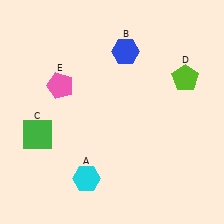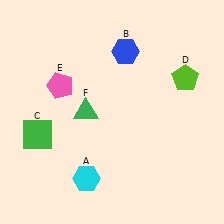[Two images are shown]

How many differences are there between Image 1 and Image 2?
There is 1 difference between the two images.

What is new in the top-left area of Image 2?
A green triangle (F) was added in the top-left area of Image 2.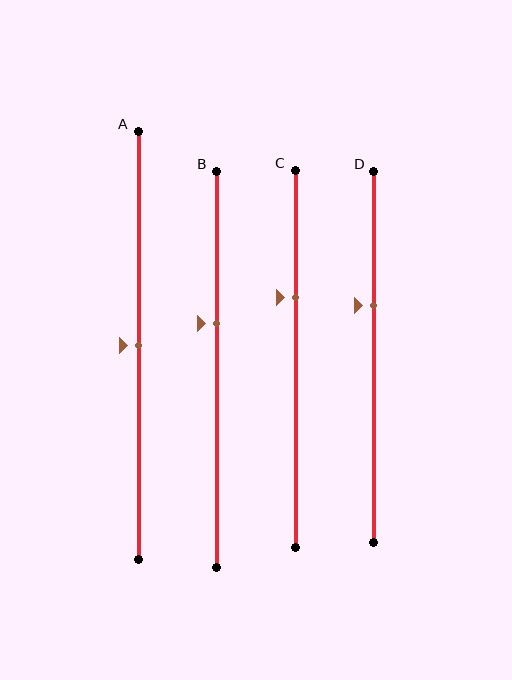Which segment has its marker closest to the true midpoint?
Segment A has its marker closest to the true midpoint.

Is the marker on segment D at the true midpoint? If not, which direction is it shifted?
No, the marker on segment D is shifted upward by about 14% of the segment length.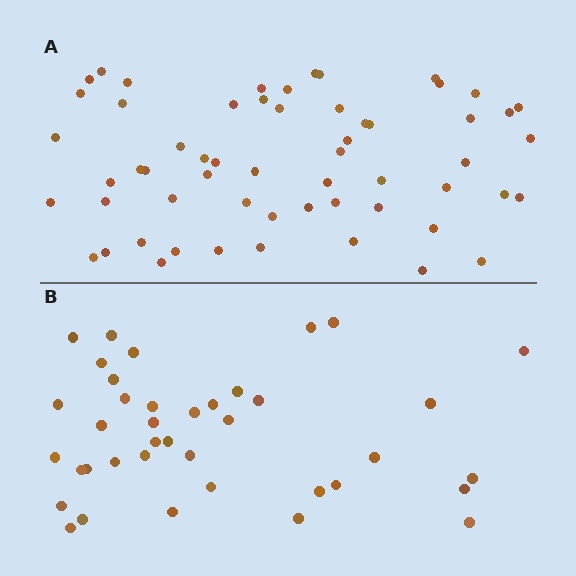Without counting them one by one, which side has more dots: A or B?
Region A (the top region) has more dots.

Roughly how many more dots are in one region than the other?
Region A has approximately 20 more dots than region B.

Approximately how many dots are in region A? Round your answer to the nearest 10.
About 60 dots. (The exact count is 58, which rounds to 60.)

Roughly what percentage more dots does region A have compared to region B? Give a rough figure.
About 50% more.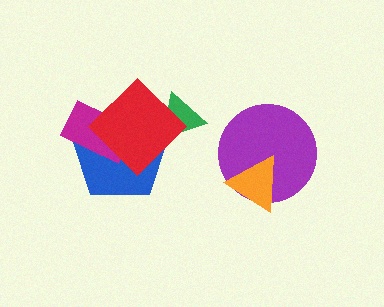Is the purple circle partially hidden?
Yes, it is partially covered by another shape.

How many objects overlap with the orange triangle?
1 object overlaps with the orange triangle.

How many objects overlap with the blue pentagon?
2 objects overlap with the blue pentagon.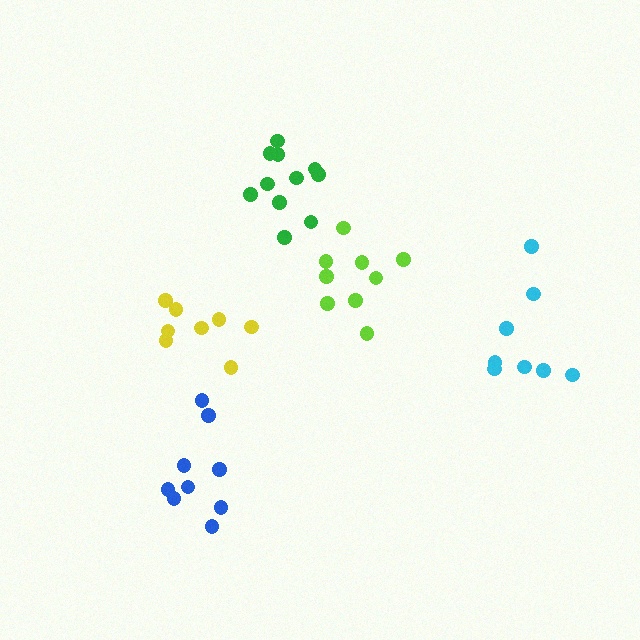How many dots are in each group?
Group 1: 8 dots, Group 2: 8 dots, Group 3: 9 dots, Group 4: 9 dots, Group 5: 11 dots (45 total).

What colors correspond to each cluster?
The clusters are colored: cyan, yellow, blue, lime, green.